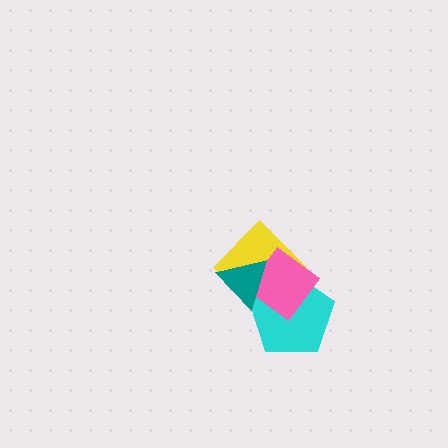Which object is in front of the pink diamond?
The teal triangle is in front of the pink diamond.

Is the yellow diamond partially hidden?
Yes, it is partially covered by another shape.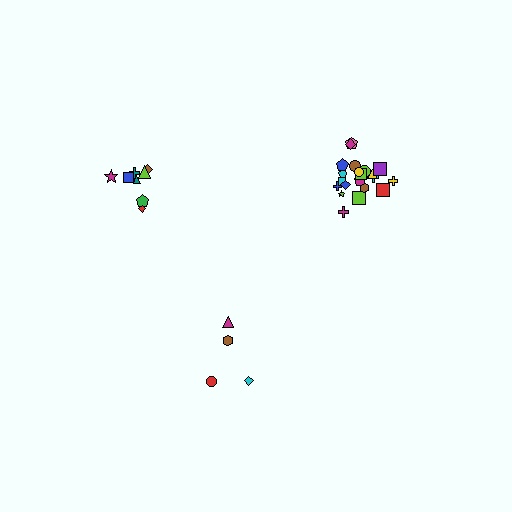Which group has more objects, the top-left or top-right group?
The top-right group.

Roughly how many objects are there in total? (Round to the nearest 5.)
Roughly 35 objects in total.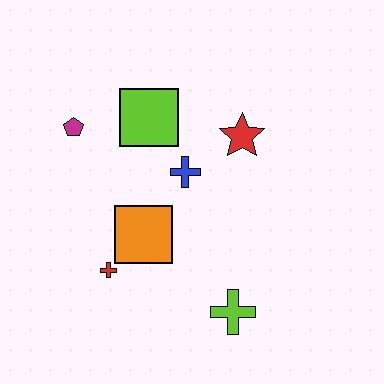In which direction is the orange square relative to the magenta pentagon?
The orange square is below the magenta pentagon.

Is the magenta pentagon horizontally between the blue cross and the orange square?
No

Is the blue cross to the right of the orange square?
Yes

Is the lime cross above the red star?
No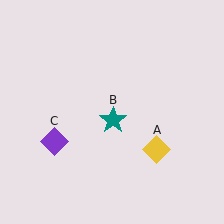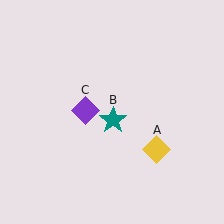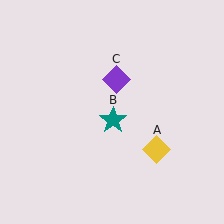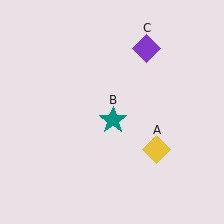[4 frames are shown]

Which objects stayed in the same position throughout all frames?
Yellow diamond (object A) and teal star (object B) remained stationary.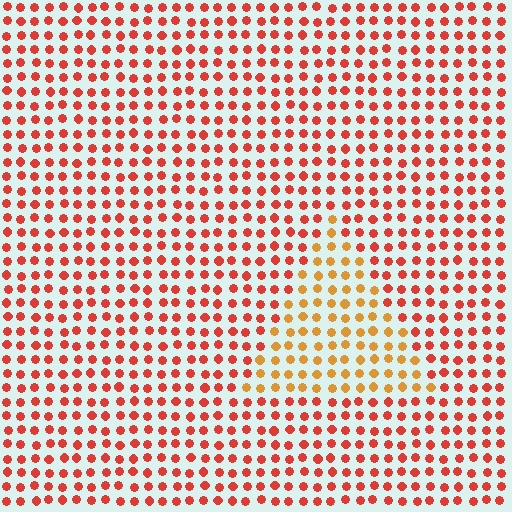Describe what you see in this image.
The image is filled with small red elements in a uniform arrangement. A triangle-shaped region is visible where the elements are tinted to a slightly different hue, forming a subtle color boundary.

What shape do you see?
I see a triangle.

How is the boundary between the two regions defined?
The boundary is defined purely by a slight shift in hue (about 33 degrees). Spacing, size, and orientation are identical on both sides.